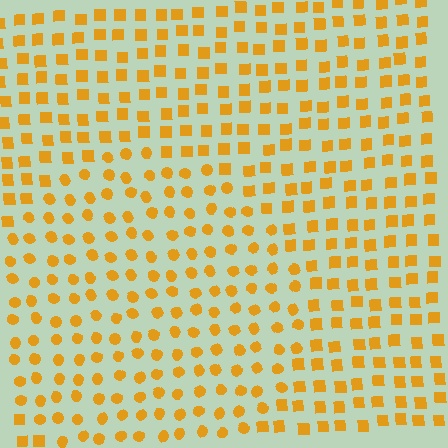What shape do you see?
I see a circle.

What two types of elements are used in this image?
The image uses circles inside the circle region and squares outside it.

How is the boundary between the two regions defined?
The boundary is defined by a change in element shape: circles inside vs. squares outside. All elements share the same color and spacing.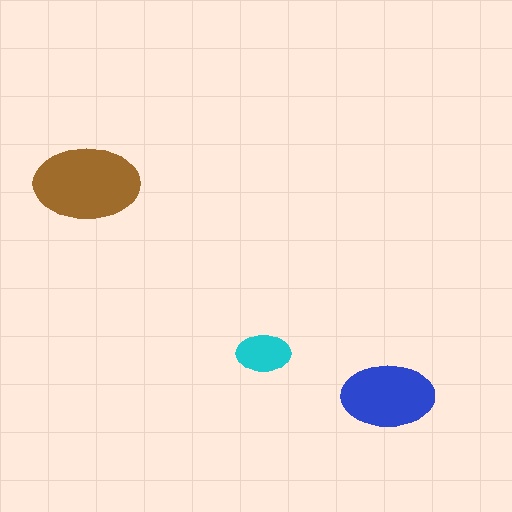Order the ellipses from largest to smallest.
the brown one, the blue one, the cyan one.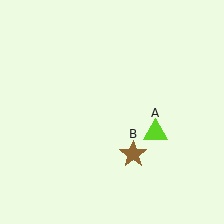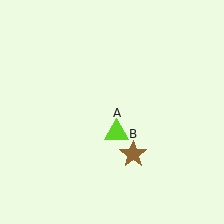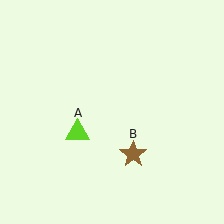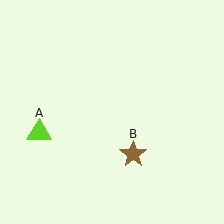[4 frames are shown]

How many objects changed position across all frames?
1 object changed position: lime triangle (object A).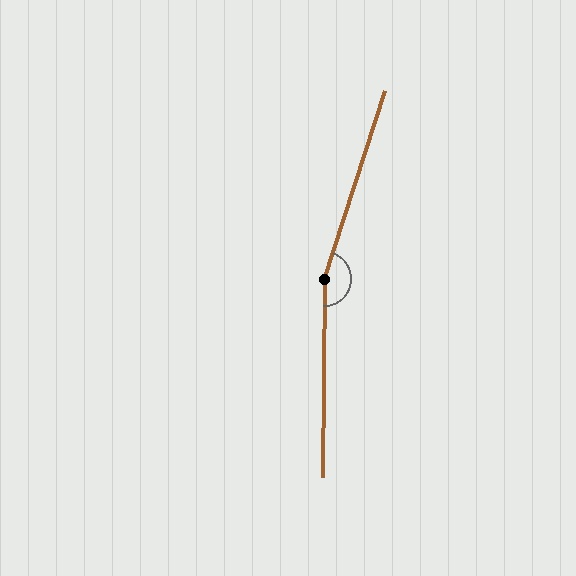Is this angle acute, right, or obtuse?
It is obtuse.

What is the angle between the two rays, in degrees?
Approximately 162 degrees.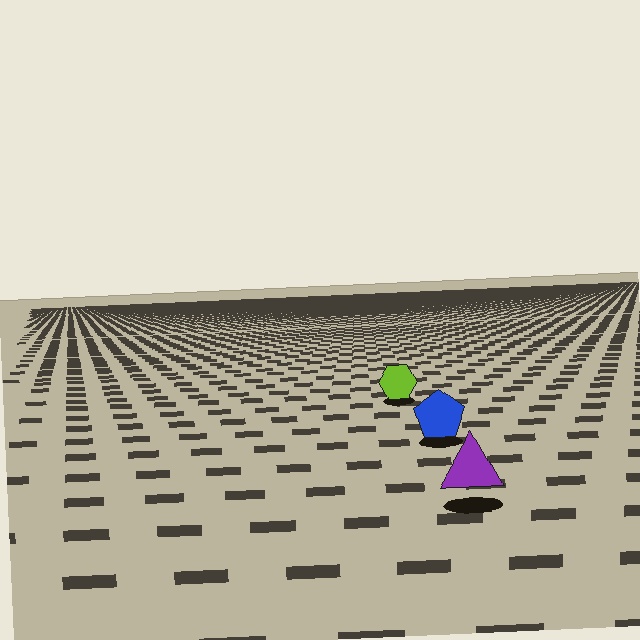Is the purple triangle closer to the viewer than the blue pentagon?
Yes. The purple triangle is closer — you can tell from the texture gradient: the ground texture is coarser near it.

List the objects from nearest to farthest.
From nearest to farthest: the purple triangle, the blue pentagon, the lime hexagon.